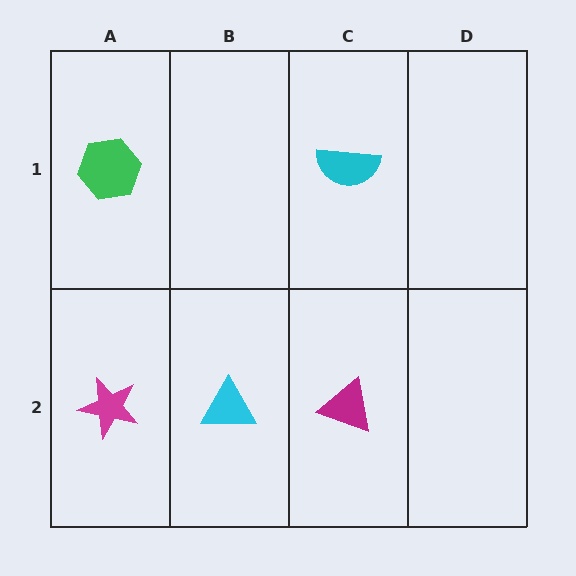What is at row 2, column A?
A magenta star.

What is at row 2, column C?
A magenta triangle.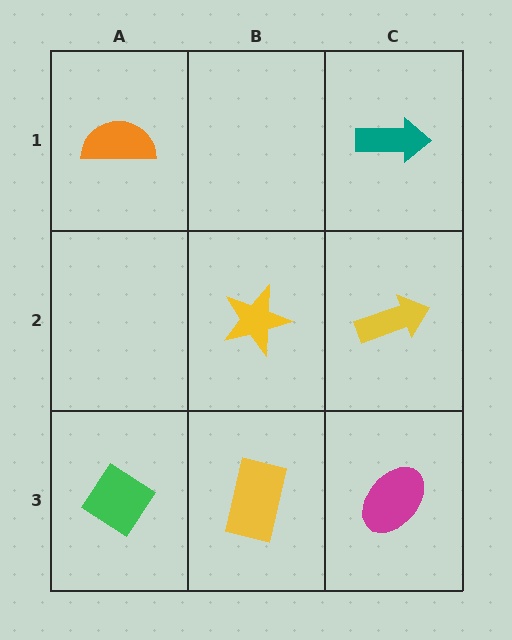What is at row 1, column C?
A teal arrow.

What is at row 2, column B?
A yellow star.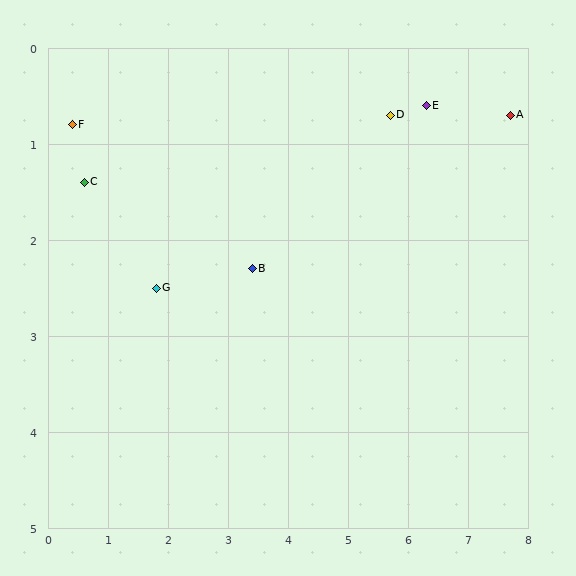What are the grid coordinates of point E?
Point E is at approximately (6.3, 0.6).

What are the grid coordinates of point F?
Point F is at approximately (0.4, 0.8).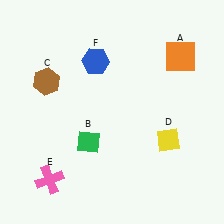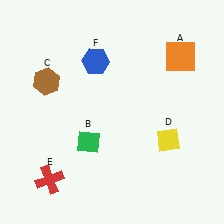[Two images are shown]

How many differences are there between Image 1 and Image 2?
There is 1 difference between the two images.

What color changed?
The cross (E) changed from pink in Image 1 to red in Image 2.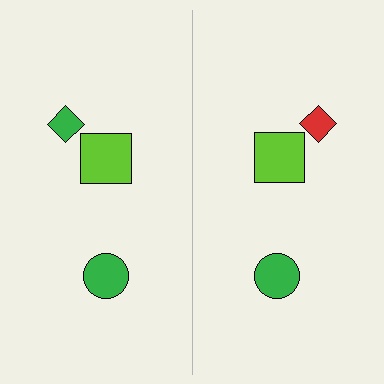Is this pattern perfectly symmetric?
No, the pattern is not perfectly symmetric. The red diamond on the right side breaks the symmetry — its mirror counterpart is green.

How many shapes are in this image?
There are 6 shapes in this image.